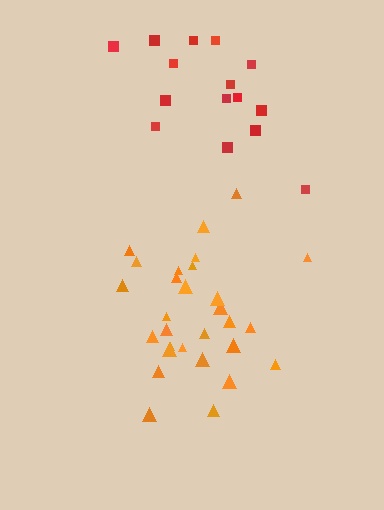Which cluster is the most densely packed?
Orange.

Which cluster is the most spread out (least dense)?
Red.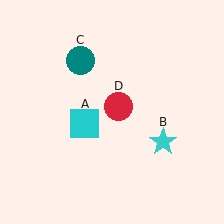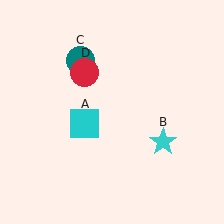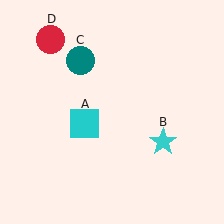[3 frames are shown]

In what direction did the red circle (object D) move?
The red circle (object D) moved up and to the left.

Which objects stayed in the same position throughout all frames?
Cyan square (object A) and cyan star (object B) and teal circle (object C) remained stationary.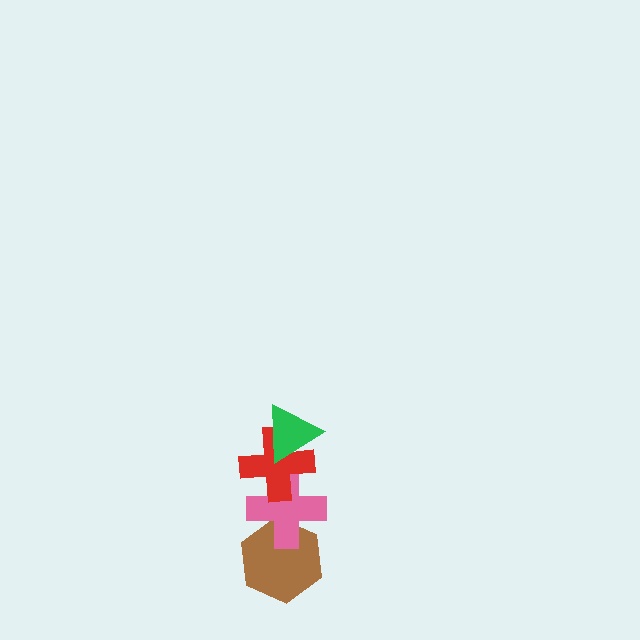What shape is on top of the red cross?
The green triangle is on top of the red cross.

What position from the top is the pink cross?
The pink cross is 3rd from the top.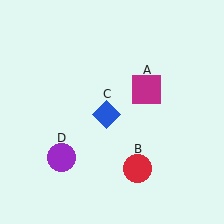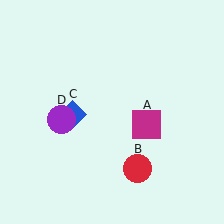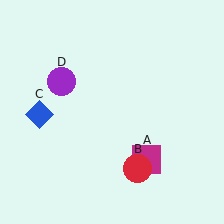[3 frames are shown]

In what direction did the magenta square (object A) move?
The magenta square (object A) moved down.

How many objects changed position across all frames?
3 objects changed position: magenta square (object A), blue diamond (object C), purple circle (object D).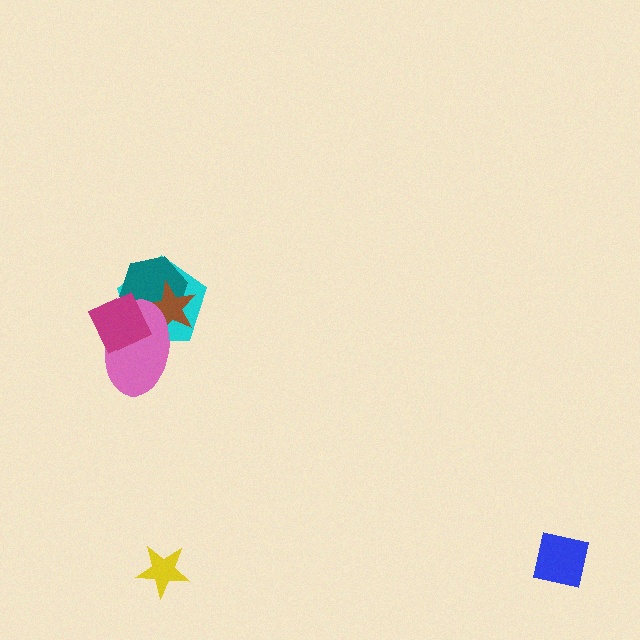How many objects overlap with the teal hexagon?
4 objects overlap with the teal hexagon.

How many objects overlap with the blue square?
0 objects overlap with the blue square.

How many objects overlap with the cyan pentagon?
4 objects overlap with the cyan pentagon.